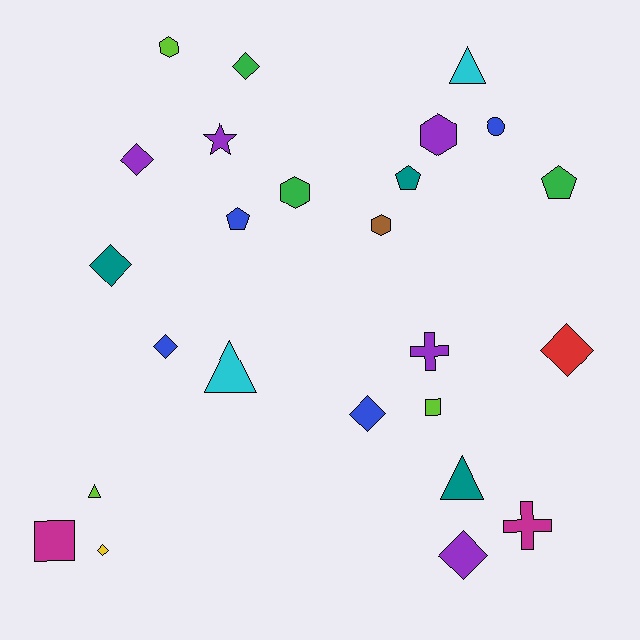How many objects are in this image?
There are 25 objects.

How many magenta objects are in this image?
There are 2 magenta objects.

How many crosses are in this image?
There are 2 crosses.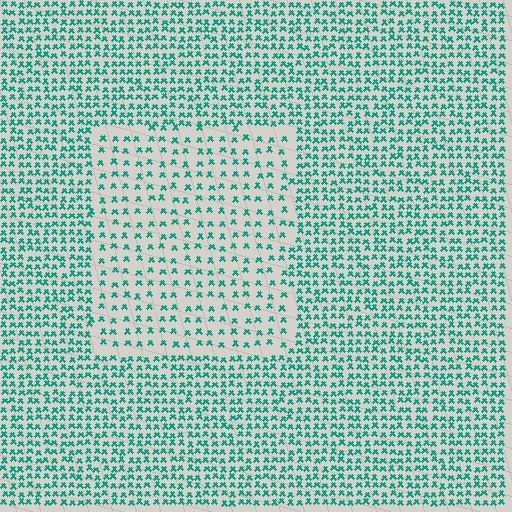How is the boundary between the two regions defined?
The boundary is defined by a change in element density (approximately 2.0x ratio). All elements are the same color, size, and shape.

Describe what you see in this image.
The image contains small teal elements arranged at two different densities. A rectangle-shaped region is visible where the elements are less densely packed than the surrounding area.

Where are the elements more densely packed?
The elements are more densely packed outside the rectangle boundary.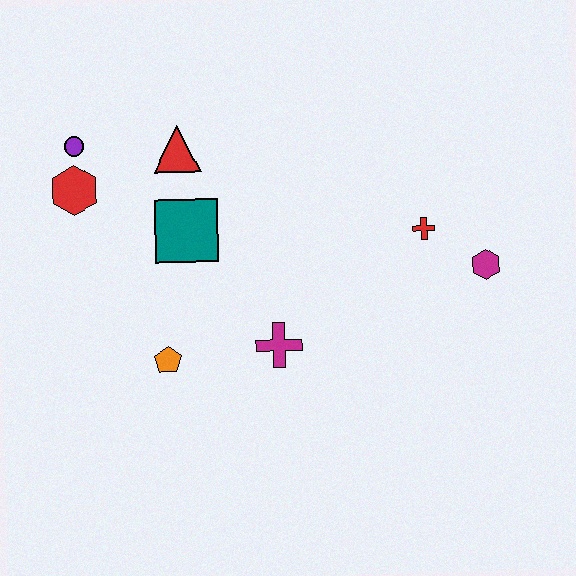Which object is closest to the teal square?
The red triangle is closest to the teal square.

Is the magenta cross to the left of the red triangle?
No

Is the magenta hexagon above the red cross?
No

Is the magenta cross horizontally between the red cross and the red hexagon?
Yes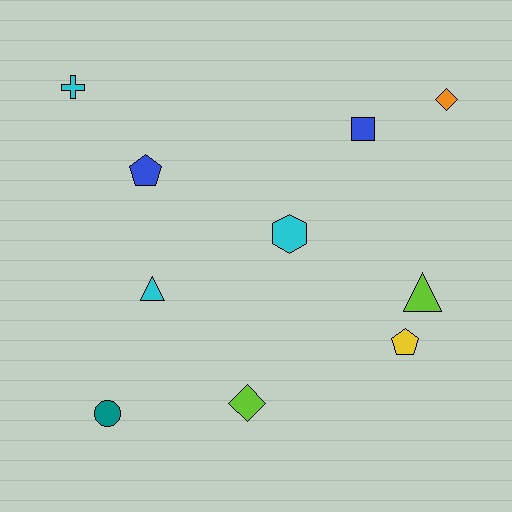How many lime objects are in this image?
There are 2 lime objects.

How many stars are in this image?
There are no stars.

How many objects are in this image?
There are 10 objects.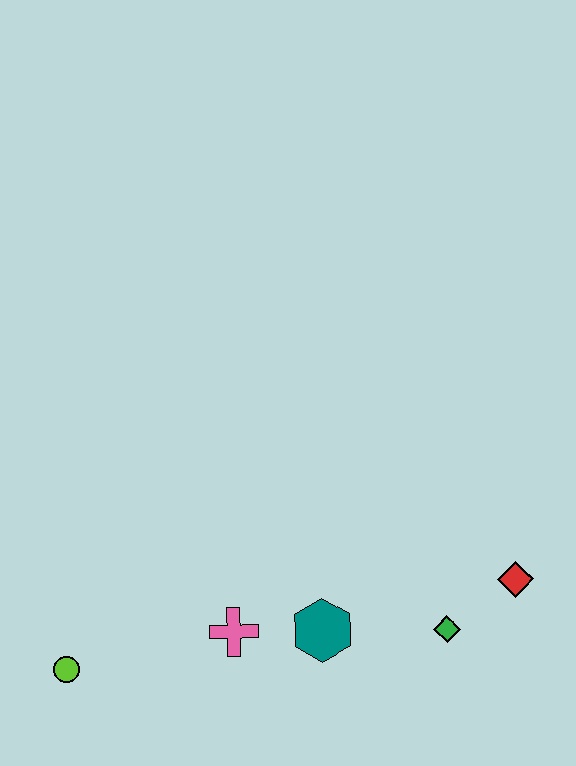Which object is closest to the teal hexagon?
The pink cross is closest to the teal hexagon.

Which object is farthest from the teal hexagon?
The lime circle is farthest from the teal hexagon.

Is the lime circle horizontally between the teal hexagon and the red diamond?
No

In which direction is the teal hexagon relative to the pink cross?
The teal hexagon is to the right of the pink cross.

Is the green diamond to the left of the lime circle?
No